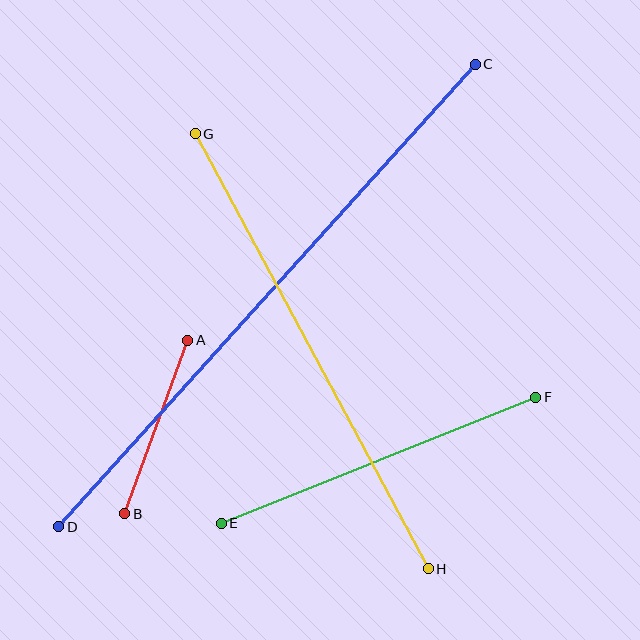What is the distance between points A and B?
The distance is approximately 185 pixels.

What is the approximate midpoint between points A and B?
The midpoint is at approximately (156, 427) pixels.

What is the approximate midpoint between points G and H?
The midpoint is at approximately (312, 351) pixels.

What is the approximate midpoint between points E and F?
The midpoint is at approximately (378, 460) pixels.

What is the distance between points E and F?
The distance is approximately 339 pixels.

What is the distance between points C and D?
The distance is approximately 622 pixels.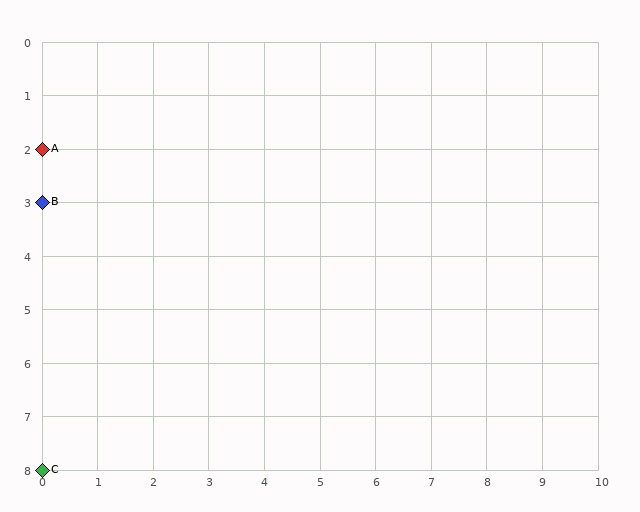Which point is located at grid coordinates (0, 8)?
Point C is at (0, 8).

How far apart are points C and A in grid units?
Points C and A are 6 rows apart.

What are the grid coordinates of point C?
Point C is at grid coordinates (0, 8).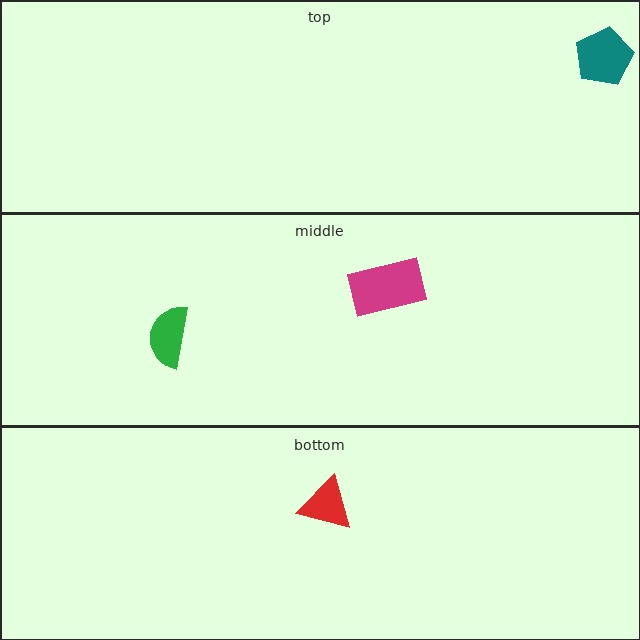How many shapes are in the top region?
1.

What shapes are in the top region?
The teal pentagon.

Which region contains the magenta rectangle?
The middle region.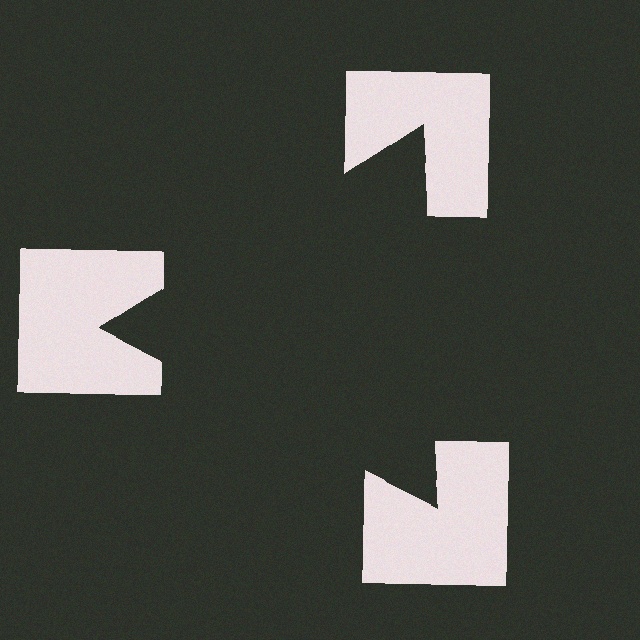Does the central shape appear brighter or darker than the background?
It typically appears slightly darker than the background, even though no actual brightness change is drawn.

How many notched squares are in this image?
There are 3 — one at each vertex of the illusory triangle.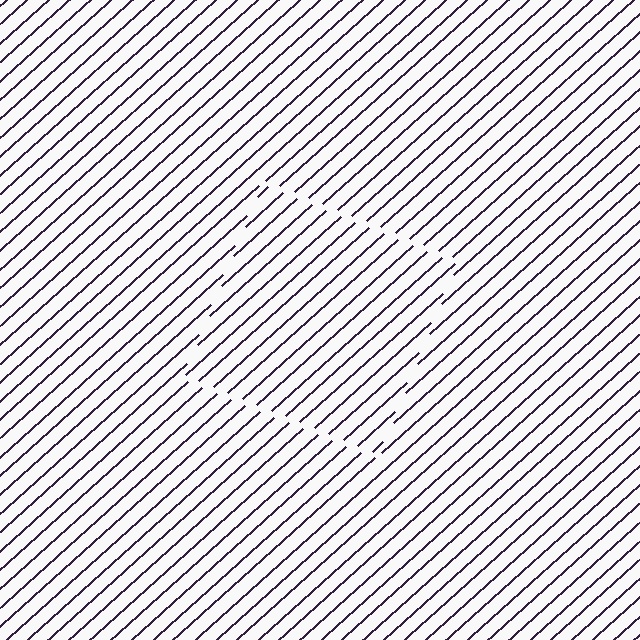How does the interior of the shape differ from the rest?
The interior of the shape contains the same grating, shifted by half a period — the contour is defined by the phase discontinuity where line-ends from the inner and outer gratings abut.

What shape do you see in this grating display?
An illusory square. The interior of the shape contains the same grating, shifted by half a period — the contour is defined by the phase discontinuity where line-ends from the inner and outer gratings abut.